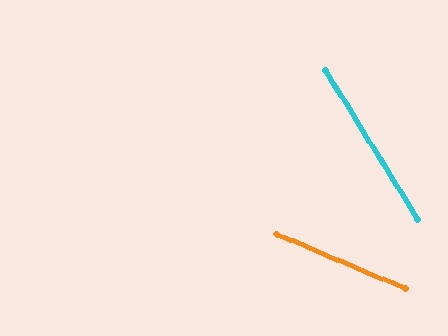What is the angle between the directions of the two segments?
Approximately 35 degrees.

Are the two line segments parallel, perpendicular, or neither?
Neither parallel nor perpendicular — they differ by about 35°.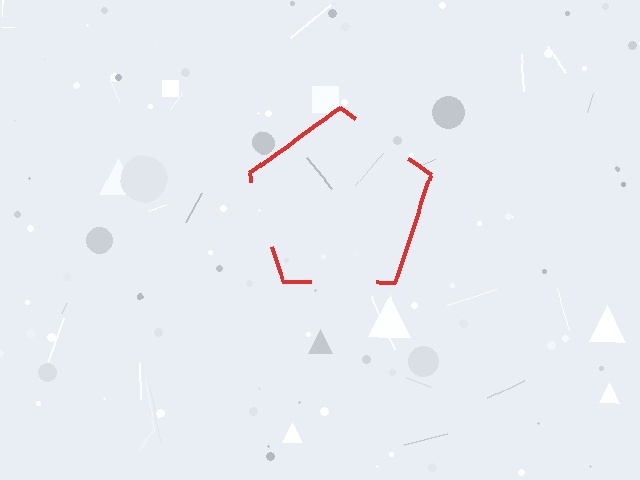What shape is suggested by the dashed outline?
The dashed outline suggests a pentagon.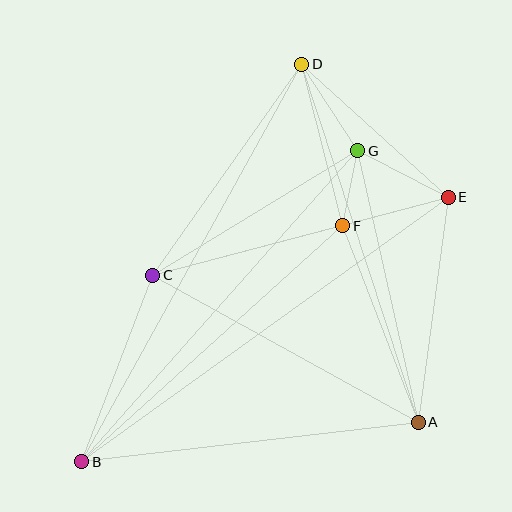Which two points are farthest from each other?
Points B and D are farthest from each other.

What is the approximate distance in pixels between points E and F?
The distance between E and F is approximately 109 pixels.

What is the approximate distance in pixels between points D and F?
The distance between D and F is approximately 167 pixels.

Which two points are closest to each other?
Points F and G are closest to each other.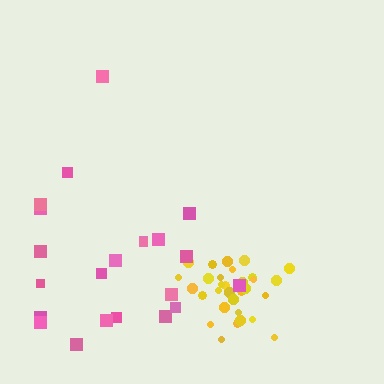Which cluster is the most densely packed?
Yellow.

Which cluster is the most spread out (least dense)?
Pink.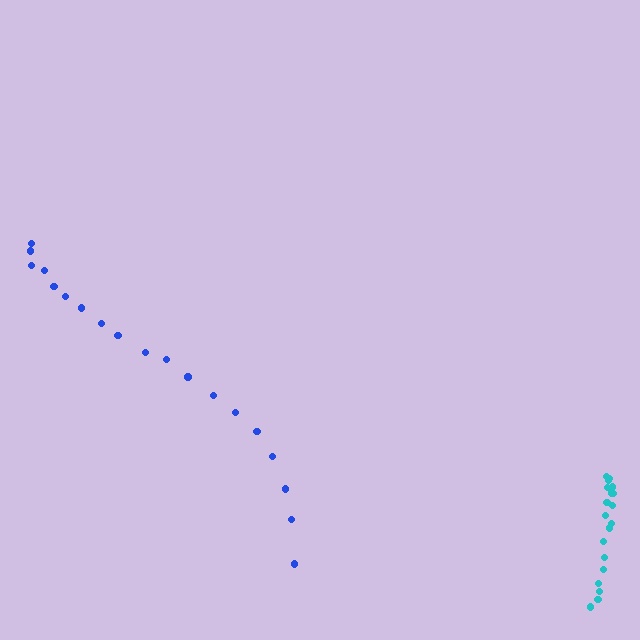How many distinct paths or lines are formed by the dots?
There are 2 distinct paths.